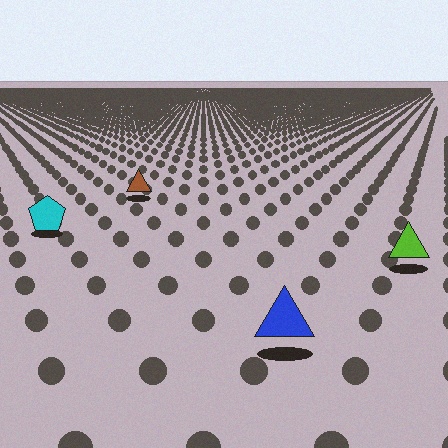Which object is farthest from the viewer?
The brown triangle is farthest from the viewer. It appears smaller and the ground texture around it is denser.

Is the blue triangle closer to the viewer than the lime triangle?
Yes. The blue triangle is closer — you can tell from the texture gradient: the ground texture is coarser near it.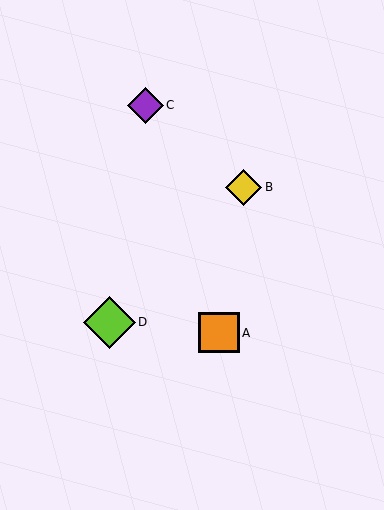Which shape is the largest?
The lime diamond (labeled D) is the largest.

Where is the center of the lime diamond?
The center of the lime diamond is at (109, 322).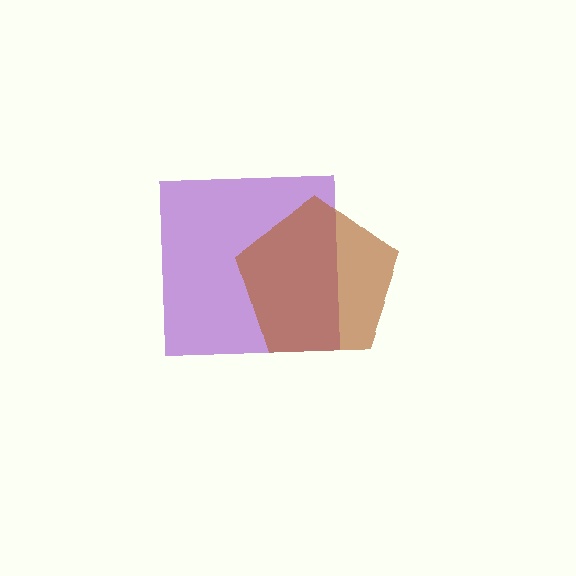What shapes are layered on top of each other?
The layered shapes are: a purple square, a brown pentagon.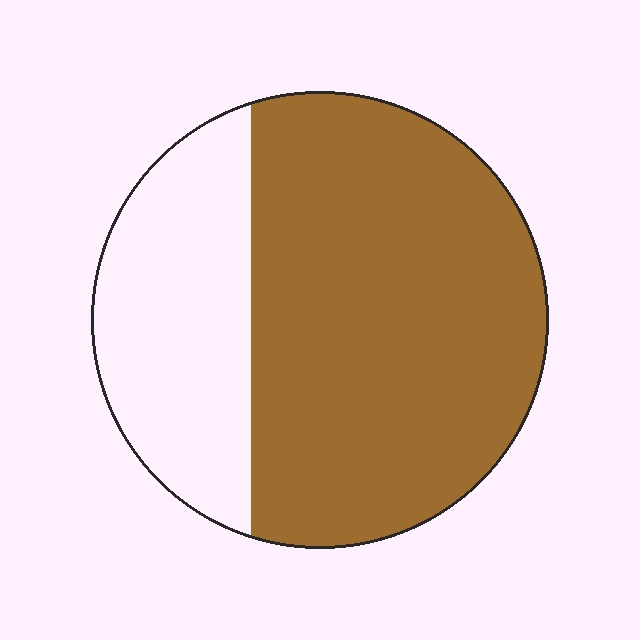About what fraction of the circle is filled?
About two thirds (2/3).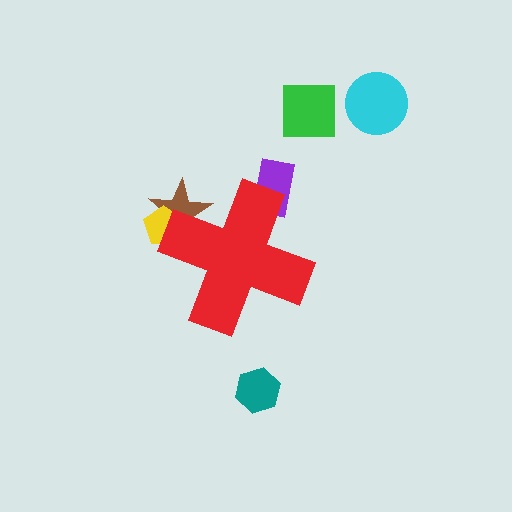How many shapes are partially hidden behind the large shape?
3 shapes are partially hidden.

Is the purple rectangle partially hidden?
Yes, the purple rectangle is partially hidden behind the red cross.